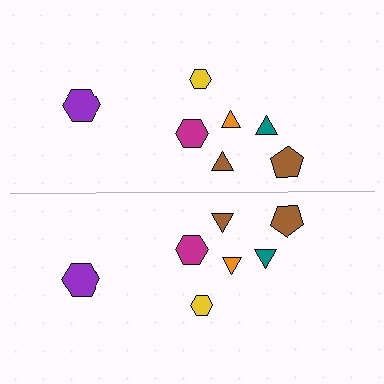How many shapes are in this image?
There are 14 shapes in this image.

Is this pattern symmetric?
Yes, this pattern has bilateral (reflection) symmetry.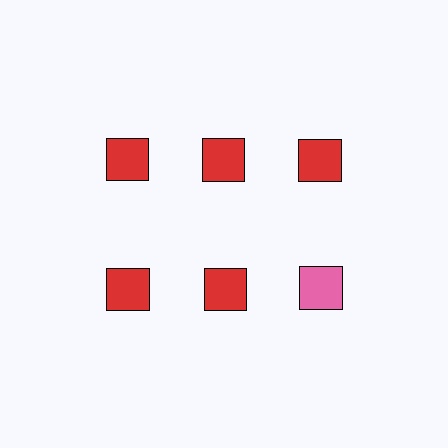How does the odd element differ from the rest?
It has a different color: pink instead of red.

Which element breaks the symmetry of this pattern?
The pink square in the second row, center column breaks the symmetry. All other shapes are red squares.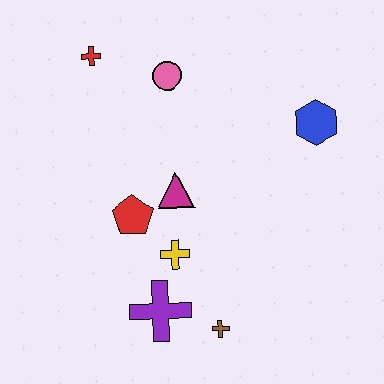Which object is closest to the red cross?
The pink circle is closest to the red cross.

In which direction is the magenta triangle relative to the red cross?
The magenta triangle is below the red cross.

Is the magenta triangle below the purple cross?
No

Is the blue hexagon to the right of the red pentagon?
Yes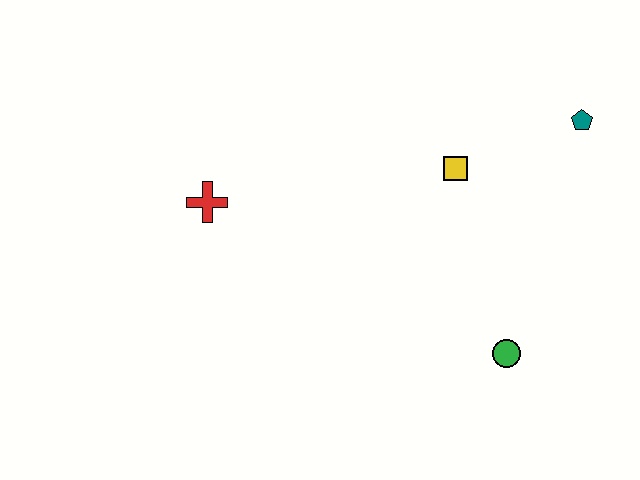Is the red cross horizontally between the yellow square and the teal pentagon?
No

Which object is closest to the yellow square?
The teal pentagon is closest to the yellow square.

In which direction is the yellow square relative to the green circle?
The yellow square is above the green circle.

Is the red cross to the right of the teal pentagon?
No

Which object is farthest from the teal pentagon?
The red cross is farthest from the teal pentagon.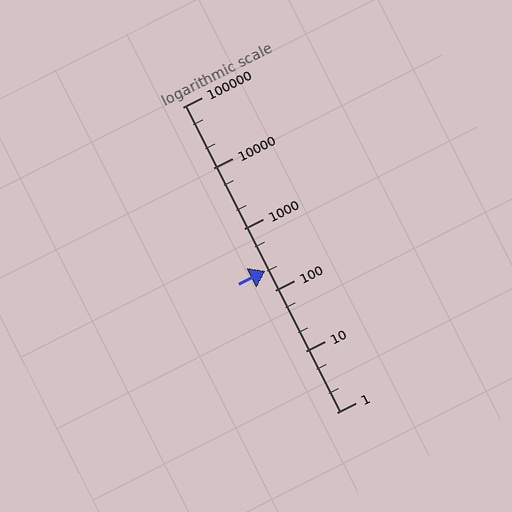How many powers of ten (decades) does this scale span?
The scale spans 5 decades, from 1 to 100000.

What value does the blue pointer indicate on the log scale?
The pointer indicates approximately 210.